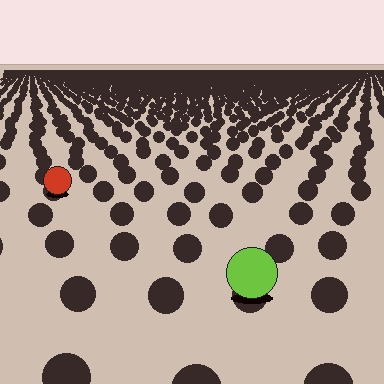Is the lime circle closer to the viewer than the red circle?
Yes. The lime circle is closer — you can tell from the texture gradient: the ground texture is coarser near it.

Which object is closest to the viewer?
The lime circle is closest. The texture marks near it are larger and more spread out.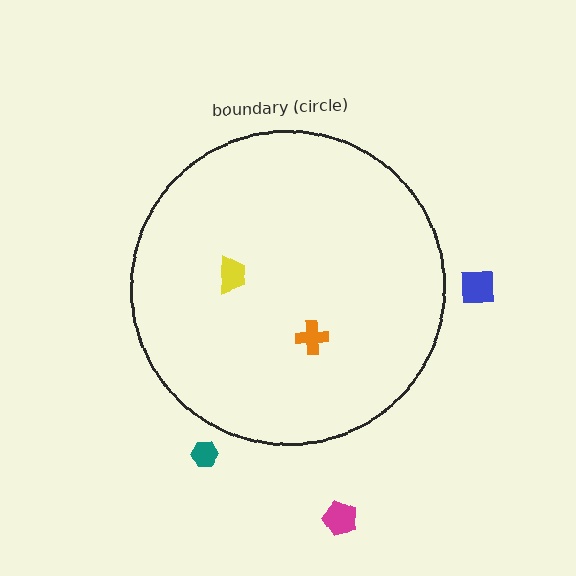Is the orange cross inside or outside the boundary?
Inside.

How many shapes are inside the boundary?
2 inside, 3 outside.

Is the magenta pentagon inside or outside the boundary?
Outside.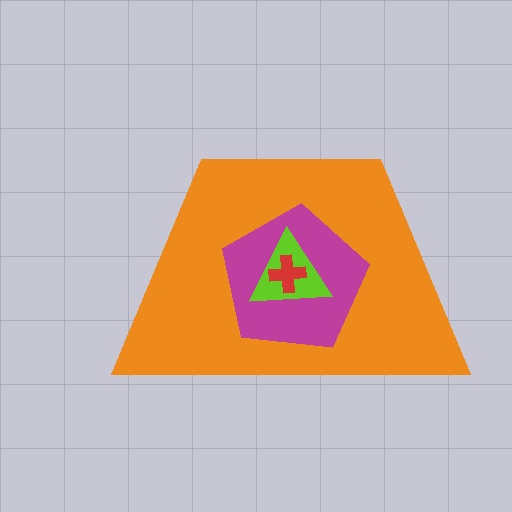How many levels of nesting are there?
4.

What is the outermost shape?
The orange trapezoid.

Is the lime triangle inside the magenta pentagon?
Yes.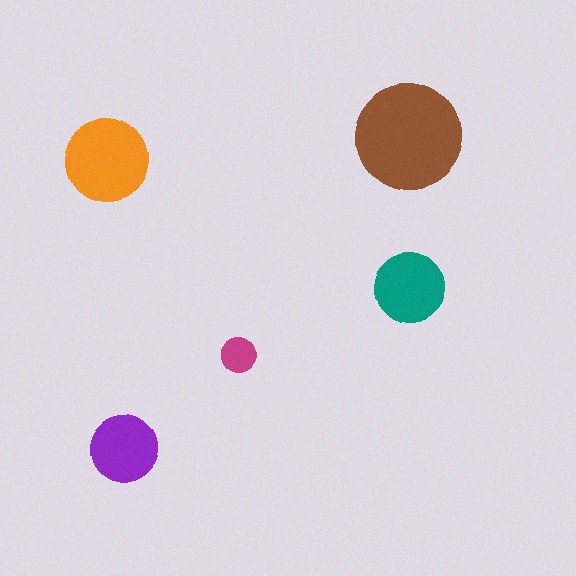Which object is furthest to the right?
The brown circle is rightmost.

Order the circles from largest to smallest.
the brown one, the orange one, the teal one, the purple one, the magenta one.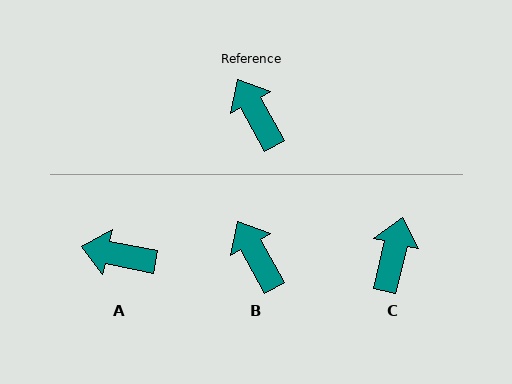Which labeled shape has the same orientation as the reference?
B.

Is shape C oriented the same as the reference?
No, it is off by about 42 degrees.